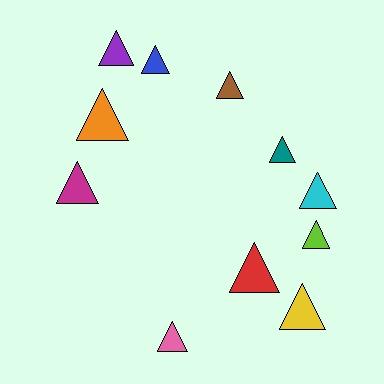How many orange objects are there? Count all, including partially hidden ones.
There is 1 orange object.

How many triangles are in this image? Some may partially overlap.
There are 11 triangles.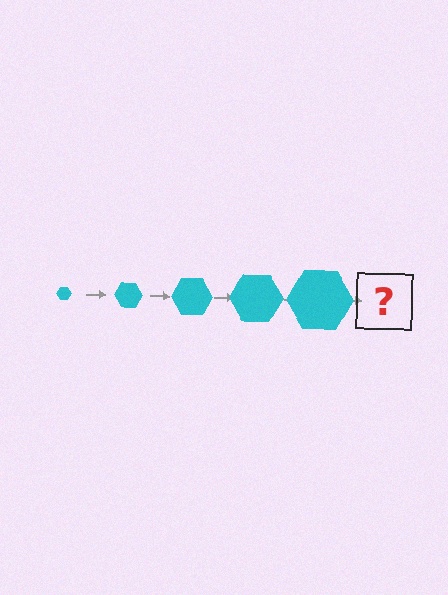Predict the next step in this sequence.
The next step is a cyan hexagon, larger than the previous one.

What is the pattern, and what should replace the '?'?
The pattern is that the hexagon gets progressively larger each step. The '?' should be a cyan hexagon, larger than the previous one.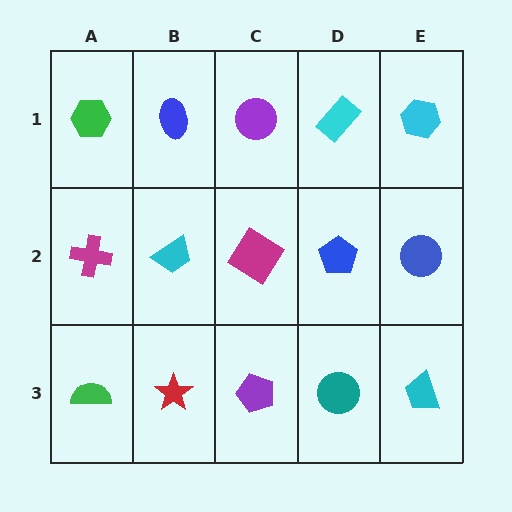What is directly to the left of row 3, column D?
A purple pentagon.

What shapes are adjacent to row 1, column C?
A magenta diamond (row 2, column C), a blue ellipse (row 1, column B), a cyan rectangle (row 1, column D).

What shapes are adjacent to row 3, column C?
A magenta diamond (row 2, column C), a red star (row 3, column B), a teal circle (row 3, column D).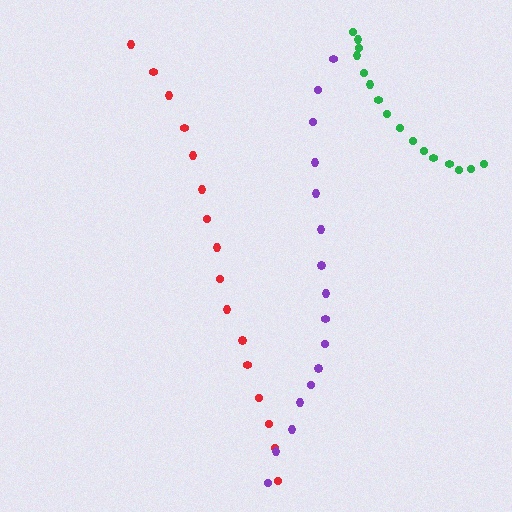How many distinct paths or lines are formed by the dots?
There are 3 distinct paths.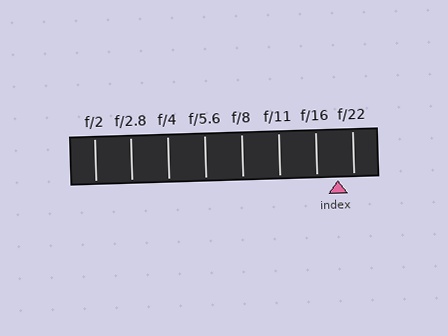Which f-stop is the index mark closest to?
The index mark is closest to f/22.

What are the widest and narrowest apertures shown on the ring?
The widest aperture shown is f/2 and the narrowest is f/22.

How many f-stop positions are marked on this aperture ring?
There are 8 f-stop positions marked.